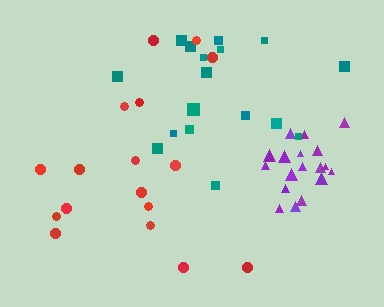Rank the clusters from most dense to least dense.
purple, teal, red.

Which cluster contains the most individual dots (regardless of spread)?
Purple (18).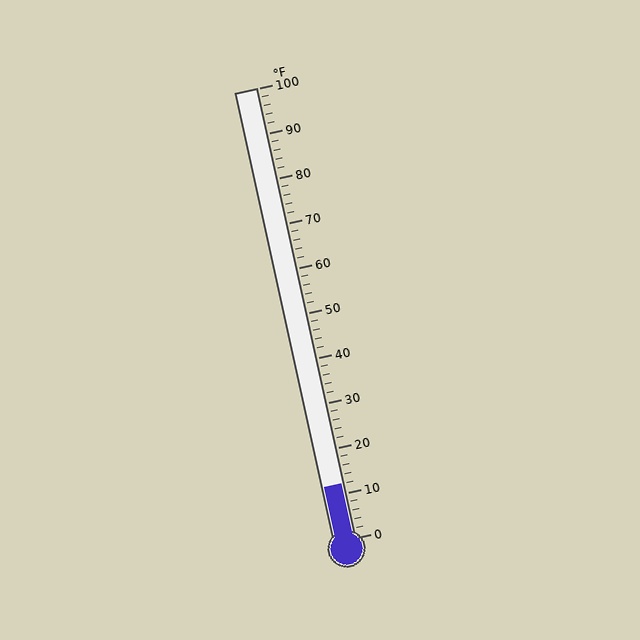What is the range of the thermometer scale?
The thermometer scale ranges from 0°F to 100°F.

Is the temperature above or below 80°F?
The temperature is below 80°F.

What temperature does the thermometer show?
The thermometer shows approximately 12°F.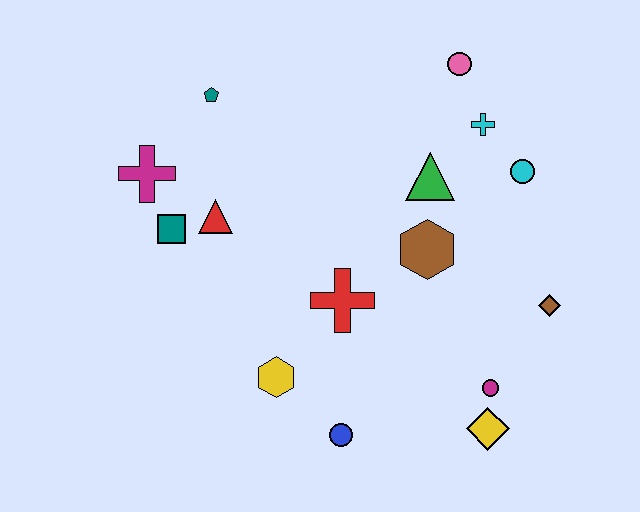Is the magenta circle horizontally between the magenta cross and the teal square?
No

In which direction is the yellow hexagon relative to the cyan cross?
The yellow hexagon is below the cyan cross.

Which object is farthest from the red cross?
The pink circle is farthest from the red cross.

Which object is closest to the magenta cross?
The teal square is closest to the magenta cross.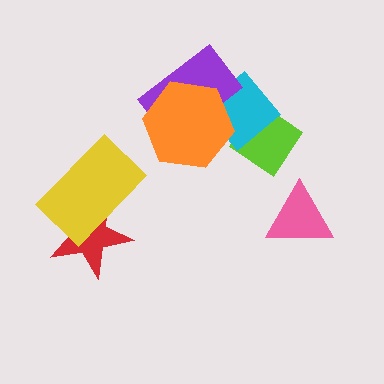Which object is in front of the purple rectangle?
The orange hexagon is in front of the purple rectangle.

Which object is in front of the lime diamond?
The cyan diamond is in front of the lime diamond.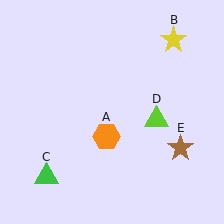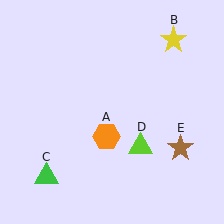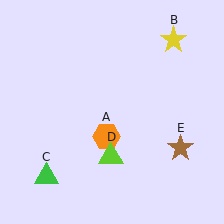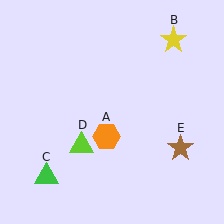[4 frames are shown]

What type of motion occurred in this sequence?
The lime triangle (object D) rotated clockwise around the center of the scene.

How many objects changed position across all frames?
1 object changed position: lime triangle (object D).